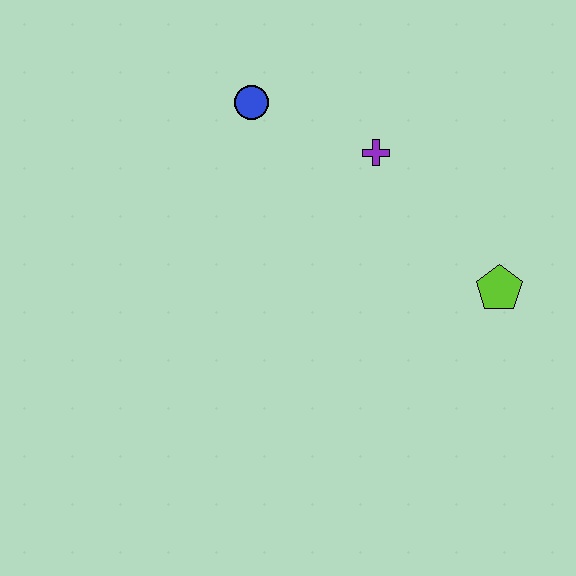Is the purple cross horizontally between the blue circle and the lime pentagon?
Yes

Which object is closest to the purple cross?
The blue circle is closest to the purple cross.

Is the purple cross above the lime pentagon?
Yes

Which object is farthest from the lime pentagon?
The blue circle is farthest from the lime pentagon.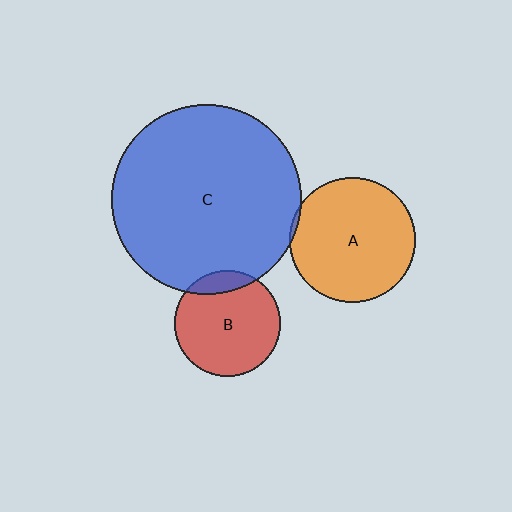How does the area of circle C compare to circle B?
Approximately 3.2 times.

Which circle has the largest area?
Circle C (blue).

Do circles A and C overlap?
Yes.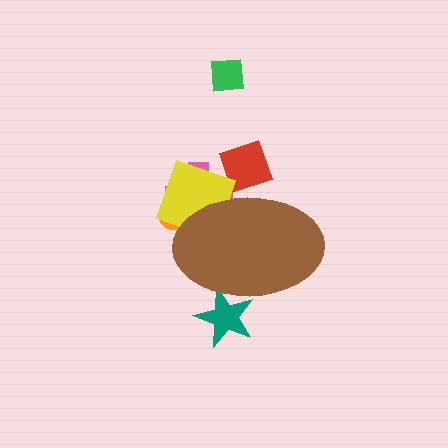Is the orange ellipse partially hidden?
Yes, the orange ellipse is partially hidden behind the brown ellipse.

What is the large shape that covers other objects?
A brown ellipse.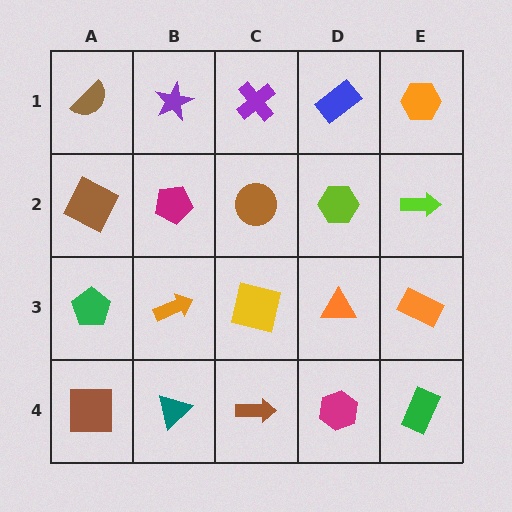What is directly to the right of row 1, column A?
A purple star.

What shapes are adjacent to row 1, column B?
A magenta pentagon (row 2, column B), a brown semicircle (row 1, column A), a purple cross (row 1, column C).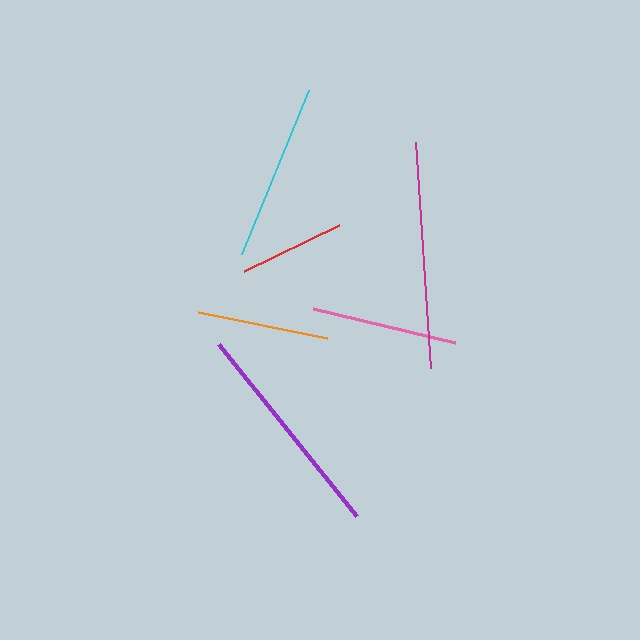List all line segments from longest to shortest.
From longest to shortest: magenta, purple, cyan, pink, orange, red.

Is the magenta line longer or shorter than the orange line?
The magenta line is longer than the orange line.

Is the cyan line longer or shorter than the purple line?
The purple line is longer than the cyan line.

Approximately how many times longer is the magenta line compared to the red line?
The magenta line is approximately 2.1 times the length of the red line.